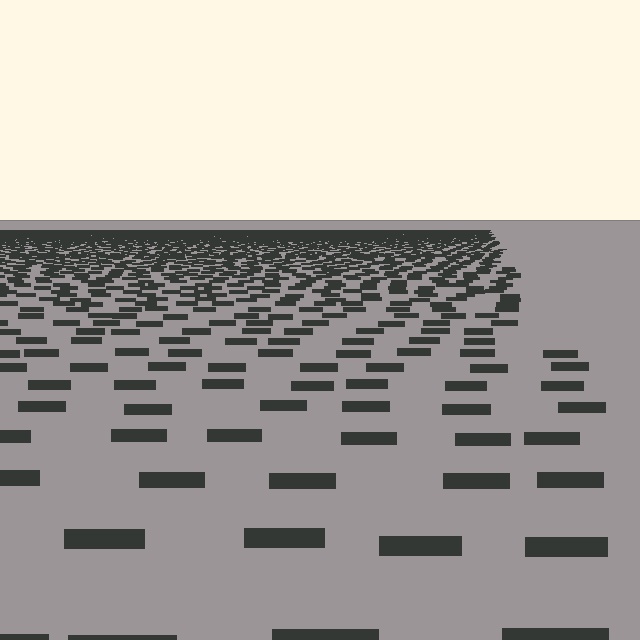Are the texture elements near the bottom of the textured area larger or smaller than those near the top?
Larger. Near the bottom, elements are closer to the viewer and appear at a bigger on-screen size.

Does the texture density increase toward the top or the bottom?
Density increases toward the top.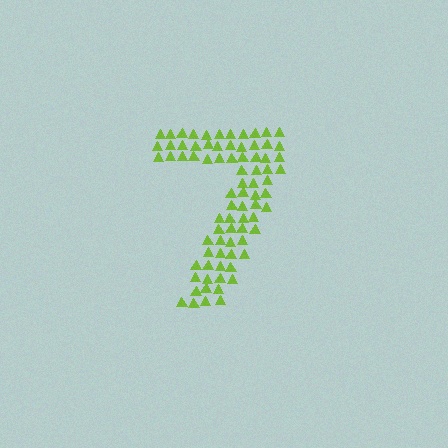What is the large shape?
The large shape is the digit 7.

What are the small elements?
The small elements are triangles.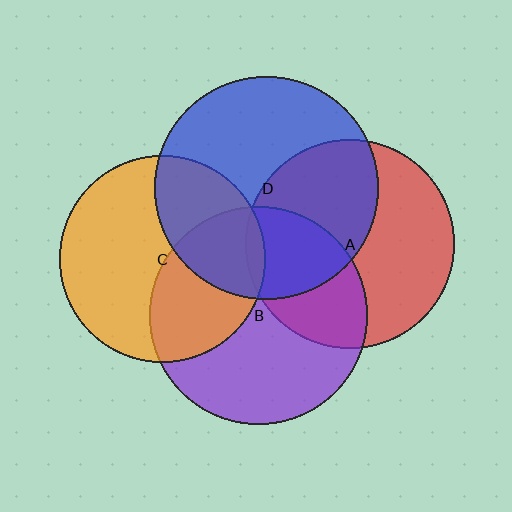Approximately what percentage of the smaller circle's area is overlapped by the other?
Approximately 45%.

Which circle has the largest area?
Circle D (blue).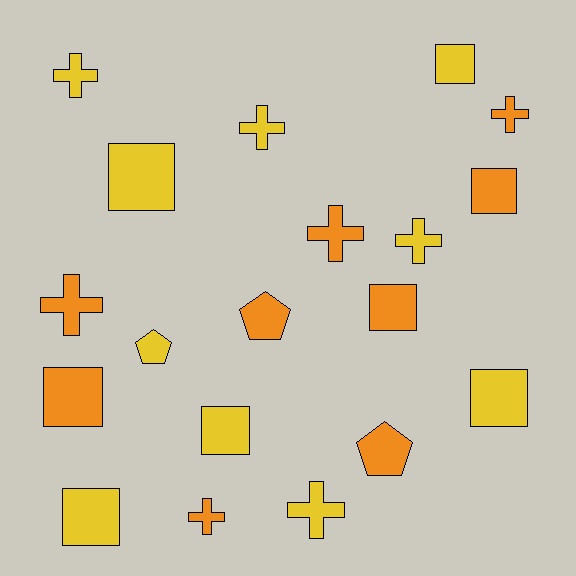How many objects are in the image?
There are 19 objects.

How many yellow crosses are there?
There are 4 yellow crosses.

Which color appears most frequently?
Yellow, with 10 objects.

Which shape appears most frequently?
Cross, with 8 objects.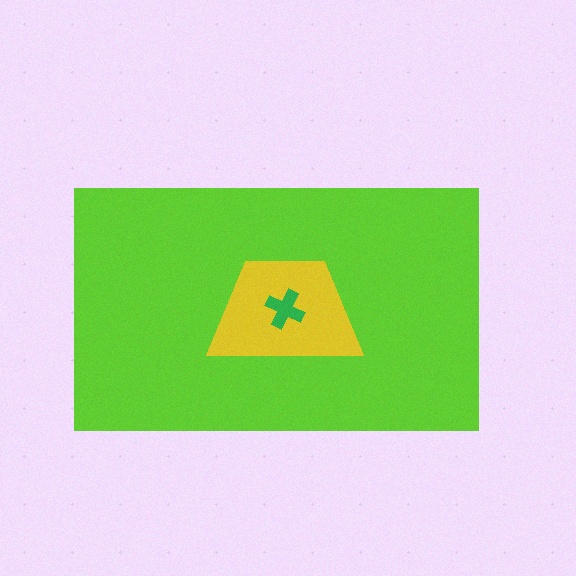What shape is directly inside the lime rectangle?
The yellow trapezoid.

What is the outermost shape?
The lime rectangle.